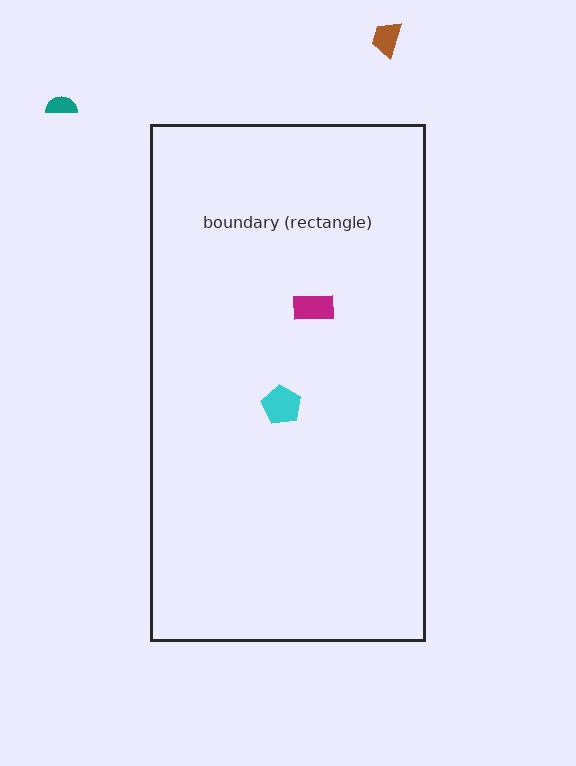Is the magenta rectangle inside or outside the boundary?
Inside.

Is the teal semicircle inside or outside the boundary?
Outside.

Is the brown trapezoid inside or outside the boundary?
Outside.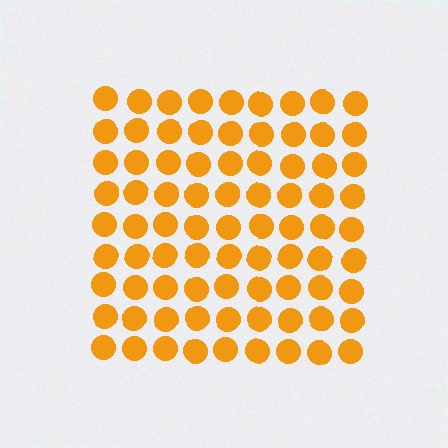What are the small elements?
The small elements are circles.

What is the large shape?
The large shape is a square.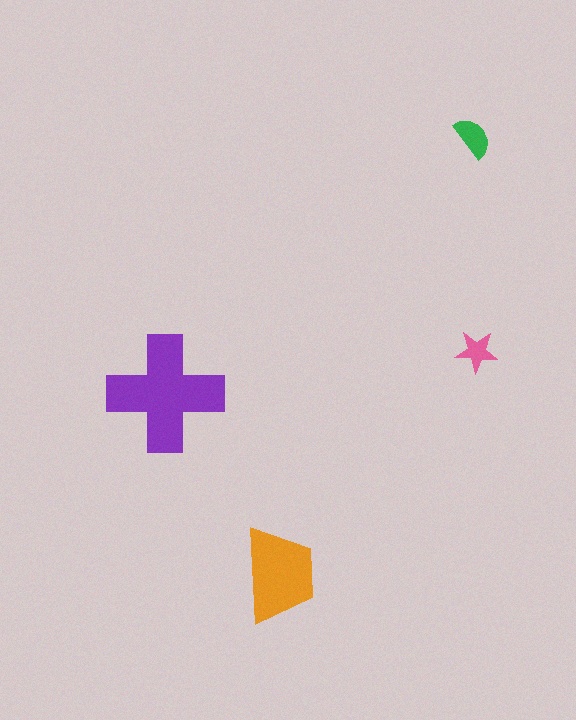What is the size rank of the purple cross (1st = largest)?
1st.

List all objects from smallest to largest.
The pink star, the green semicircle, the orange trapezoid, the purple cross.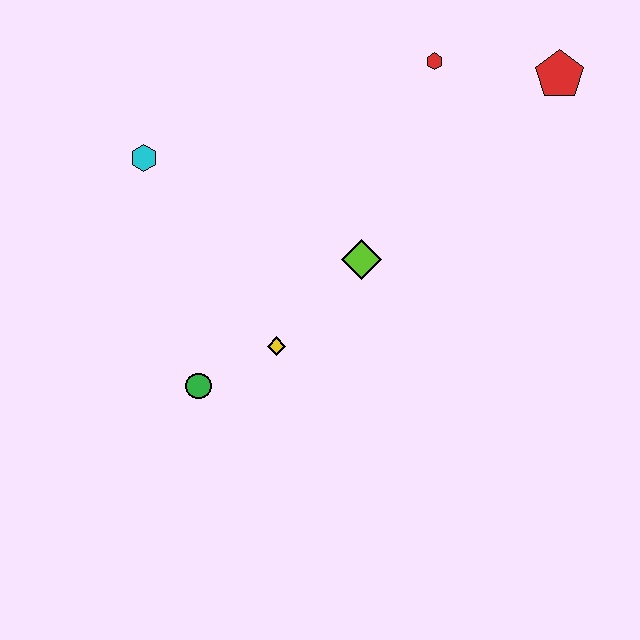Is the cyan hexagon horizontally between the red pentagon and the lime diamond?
No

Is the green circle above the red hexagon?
No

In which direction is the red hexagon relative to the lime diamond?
The red hexagon is above the lime diamond.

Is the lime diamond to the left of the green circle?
No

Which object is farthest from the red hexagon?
The green circle is farthest from the red hexagon.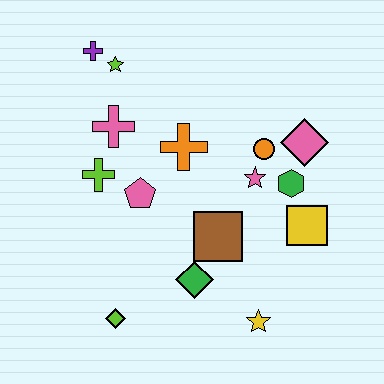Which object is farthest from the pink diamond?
The lime diamond is farthest from the pink diamond.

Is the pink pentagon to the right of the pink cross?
Yes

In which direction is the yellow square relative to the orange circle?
The yellow square is below the orange circle.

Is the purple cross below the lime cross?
No